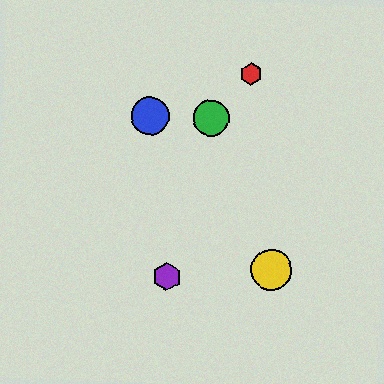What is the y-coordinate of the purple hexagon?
The purple hexagon is at y≈277.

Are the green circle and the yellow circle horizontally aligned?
No, the green circle is at y≈118 and the yellow circle is at y≈270.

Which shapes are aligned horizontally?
The blue circle, the green circle are aligned horizontally.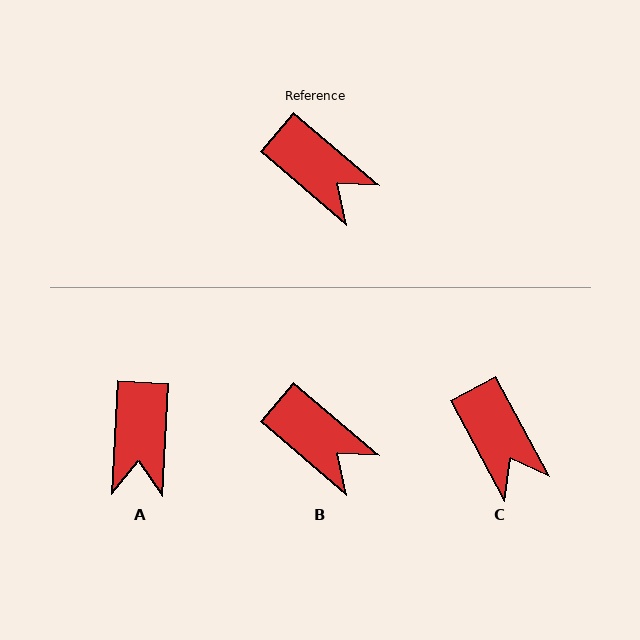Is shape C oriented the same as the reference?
No, it is off by about 22 degrees.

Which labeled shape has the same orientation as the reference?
B.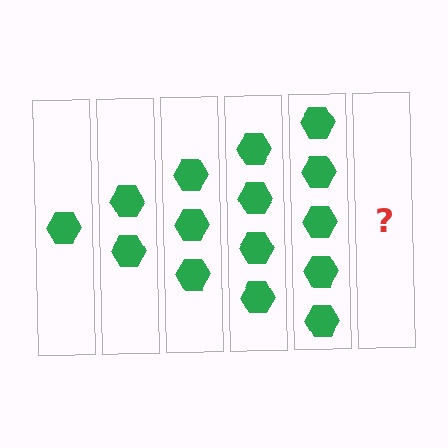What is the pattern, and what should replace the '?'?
The pattern is that each step adds one more hexagon. The '?' should be 6 hexagons.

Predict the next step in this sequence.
The next step is 6 hexagons.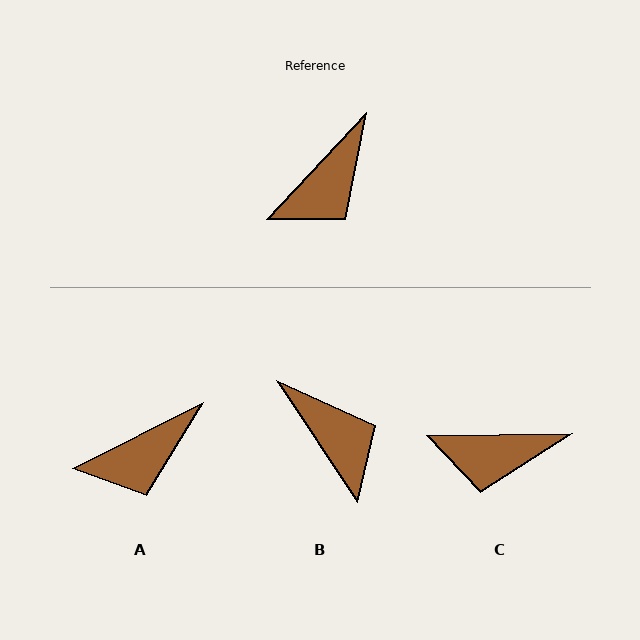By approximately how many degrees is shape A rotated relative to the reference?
Approximately 20 degrees clockwise.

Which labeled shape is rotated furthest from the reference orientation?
B, about 77 degrees away.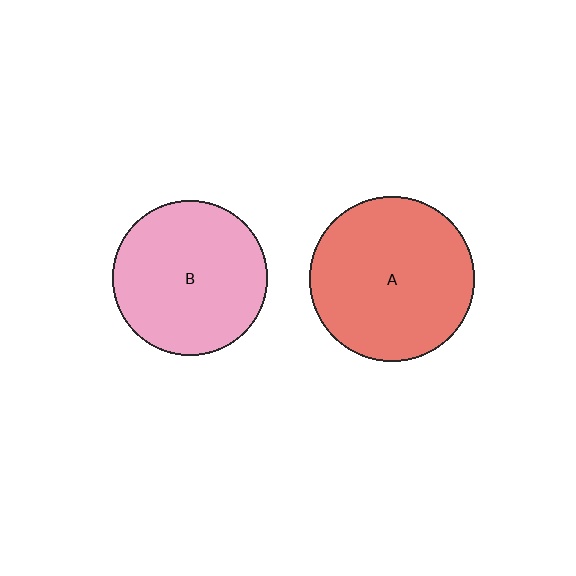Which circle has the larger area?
Circle A (red).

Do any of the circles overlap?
No, none of the circles overlap.